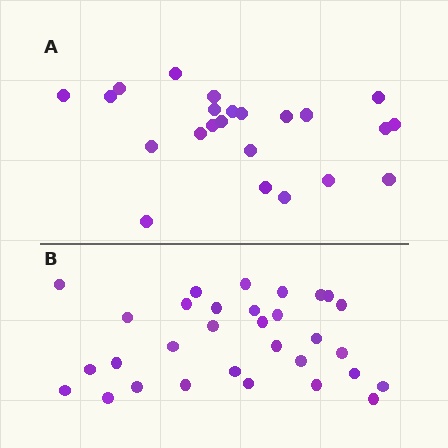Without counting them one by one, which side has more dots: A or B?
Region B (the bottom region) has more dots.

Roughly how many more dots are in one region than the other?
Region B has roughly 8 or so more dots than region A.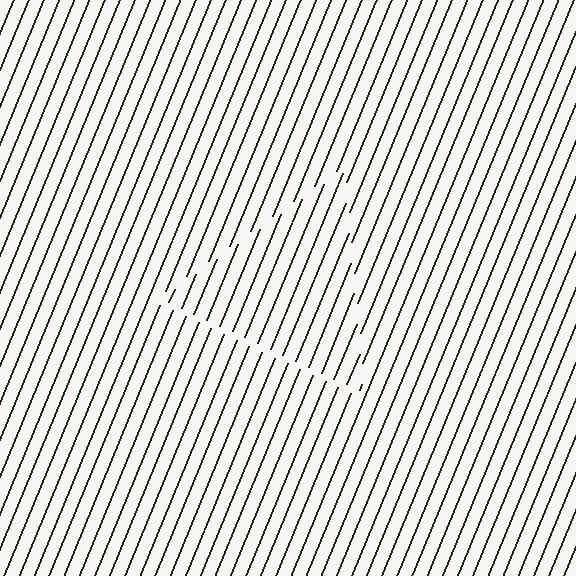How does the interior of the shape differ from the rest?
The interior of the shape contains the same grating, shifted by half a period — the contour is defined by the phase discontinuity where line-ends from the inner and outer gratings abut.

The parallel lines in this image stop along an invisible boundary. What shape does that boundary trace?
An illusory triangle. The interior of the shape contains the same grating, shifted by half a period — the contour is defined by the phase discontinuity where line-ends from the inner and outer gratings abut.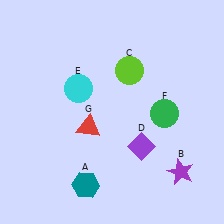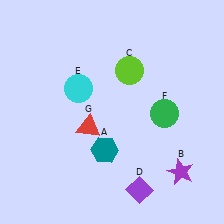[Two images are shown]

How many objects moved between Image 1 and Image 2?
2 objects moved between the two images.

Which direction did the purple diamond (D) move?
The purple diamond (D) moved down.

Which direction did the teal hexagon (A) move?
The teal hexagon (A) moved up.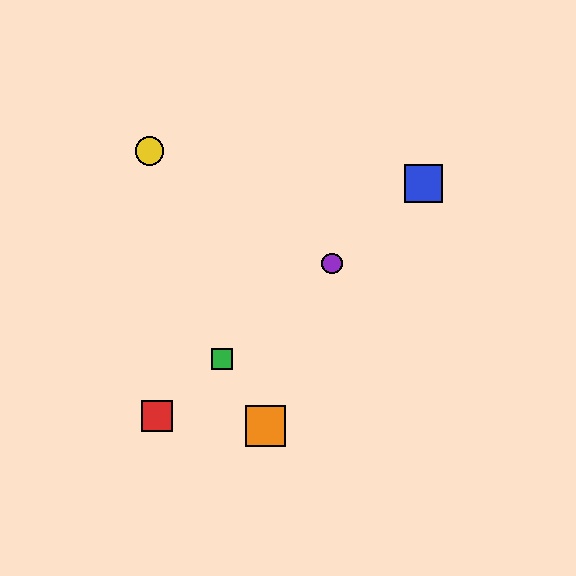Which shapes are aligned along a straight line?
The red square, the blue square, the green square, the purple circle are aligned along a straight line.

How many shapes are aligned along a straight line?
4 shapes (the red square, the blue square, the green square, the purple circle) are aligned along a straight line.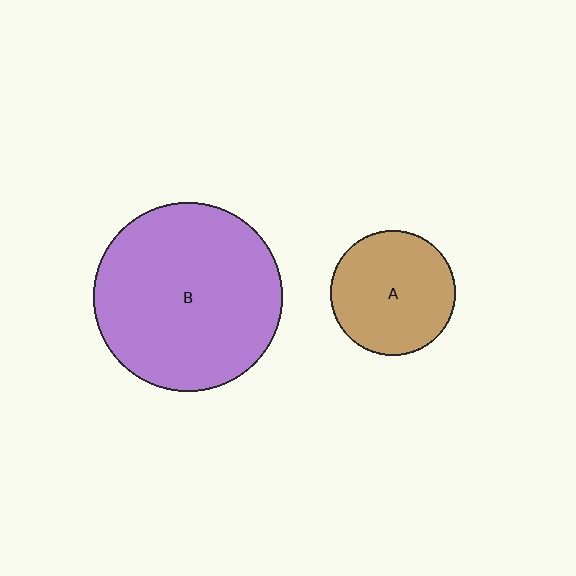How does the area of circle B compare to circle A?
Approximately 2.3 times.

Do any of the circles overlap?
No, none of the circles overlap.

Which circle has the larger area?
Circle B (purple).